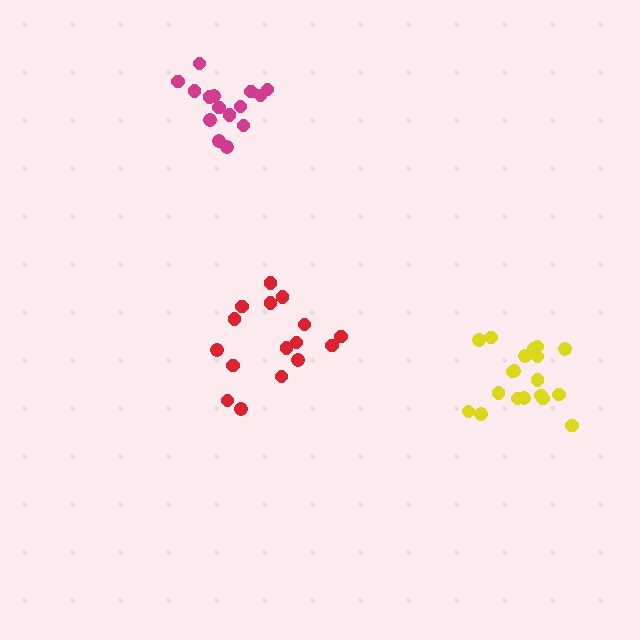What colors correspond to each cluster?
The clusters are colored: red, yellow, magenta.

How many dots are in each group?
Group 1: 16 dots, Group 2: 19 dots, Group 3: 15 dots (50 total).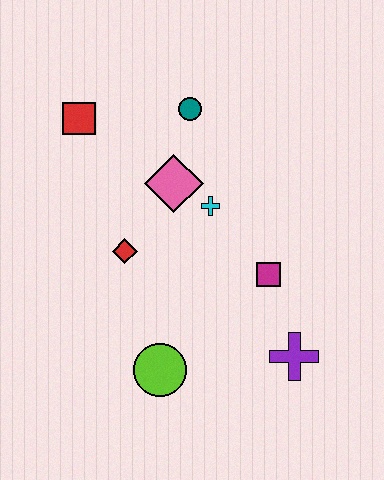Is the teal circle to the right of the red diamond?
Yes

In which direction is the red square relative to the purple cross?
The red square is above the purple cross.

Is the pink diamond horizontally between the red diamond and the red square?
No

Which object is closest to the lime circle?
The red diamond is closest to the lime circle.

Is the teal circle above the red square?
Yes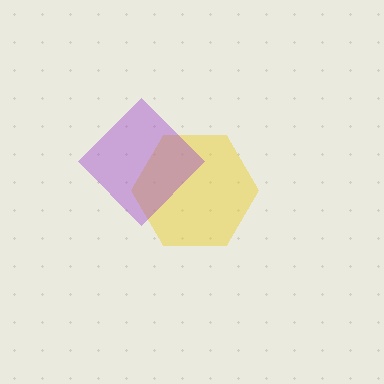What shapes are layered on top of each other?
The layered shapes are: a yellow hexagon, a purple diamond.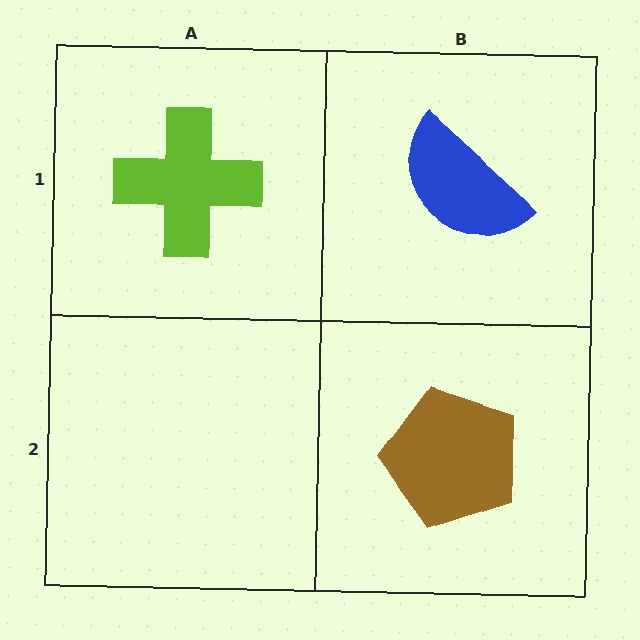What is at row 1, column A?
A lime cross.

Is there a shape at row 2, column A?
No, that cell is empty.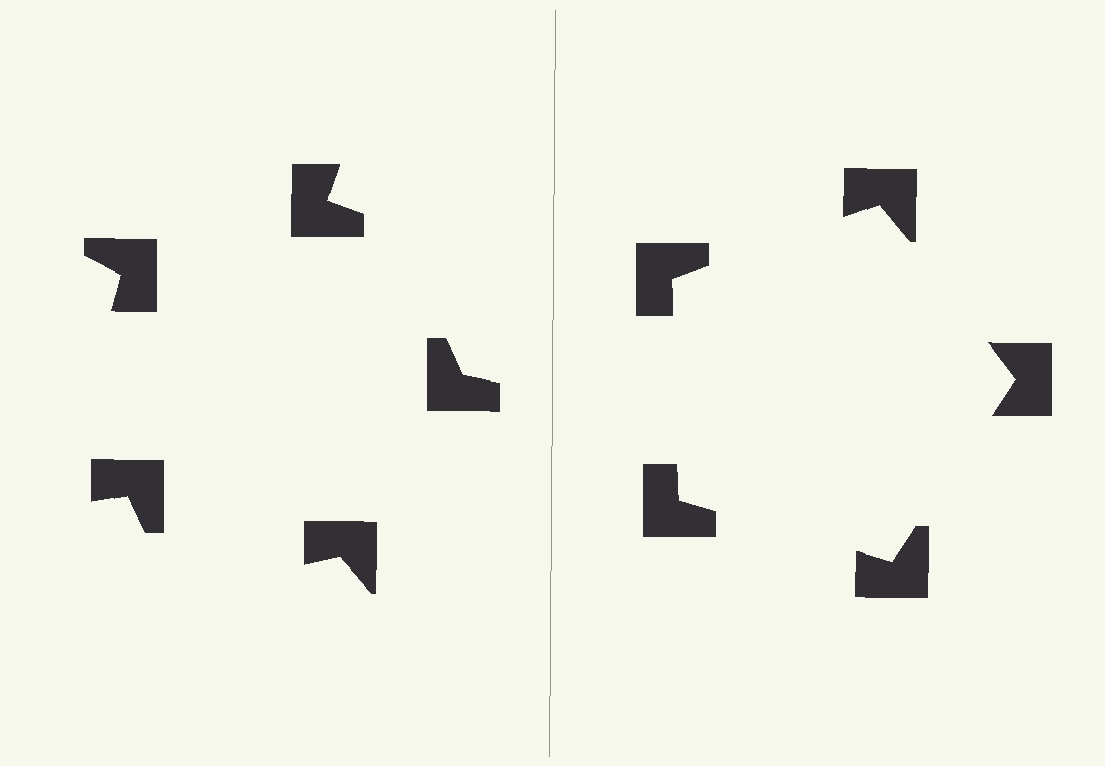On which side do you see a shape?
An illusory pentagon appears on the right side. On the left side the wedge cuts are rotated, so no coherent shape forms.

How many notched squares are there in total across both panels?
10 — 5 on each side.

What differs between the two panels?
The notched squares are positioned identically on both sides; only the wedge orientations differ. On the right they align to a pentagon; on the left they are misaligned.